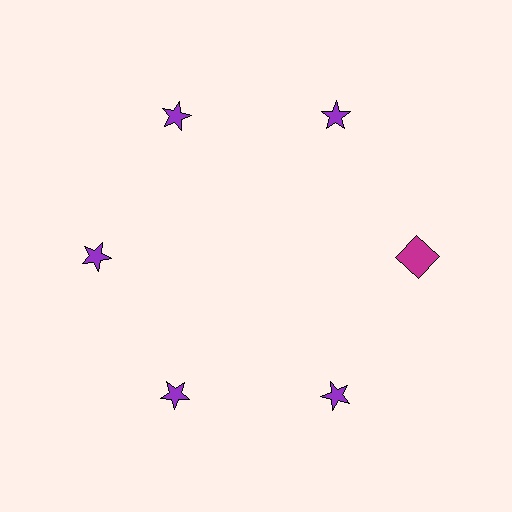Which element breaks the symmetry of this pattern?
The magenta square at roughly the 3 o'clock position breaks the symmetry. All other shapes are purple stars.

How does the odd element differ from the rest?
It differs in both color (magenta instead of purple) and shape (square instead of star).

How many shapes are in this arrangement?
There are 6 shapes arranged in a ring pattern.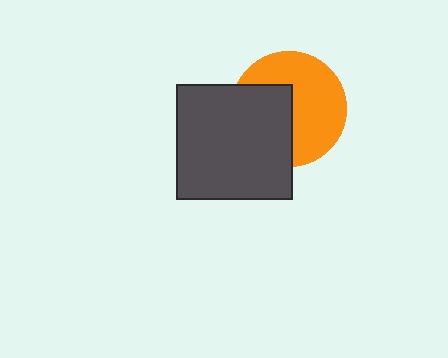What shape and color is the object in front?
The object in front is a dark gray square.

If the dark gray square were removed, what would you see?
You would see the complete orange circle.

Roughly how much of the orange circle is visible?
About half of it is visible (roughly 58%).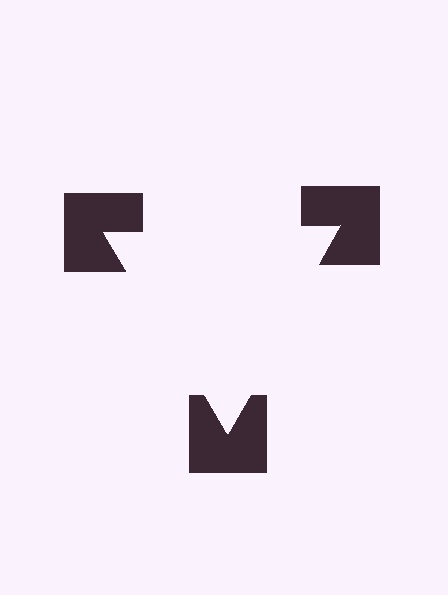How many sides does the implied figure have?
3 sides.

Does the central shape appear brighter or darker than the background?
It typically appears slightly brighter than the background, even though no actual brightness change is drawn.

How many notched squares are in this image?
There are 3 — one at each vertex of the illusory triangle.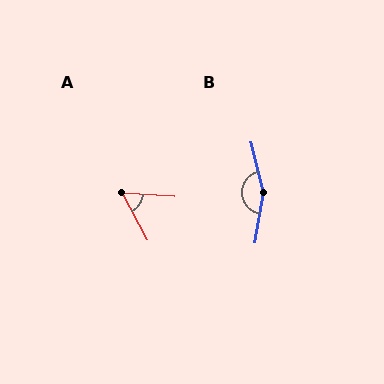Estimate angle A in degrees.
Approximately 58 degrees.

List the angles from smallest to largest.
A (58°), B (157°).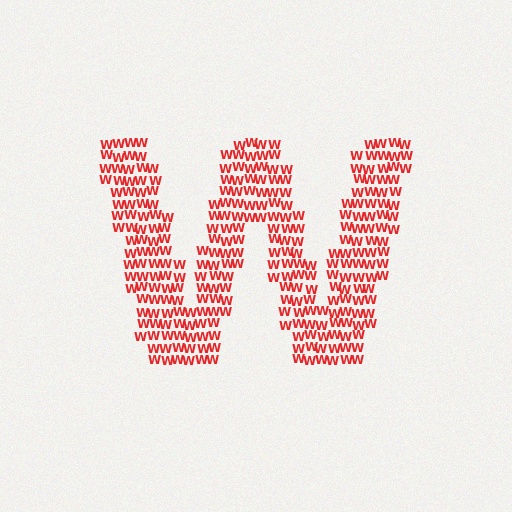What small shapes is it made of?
It is made of small letter W's.